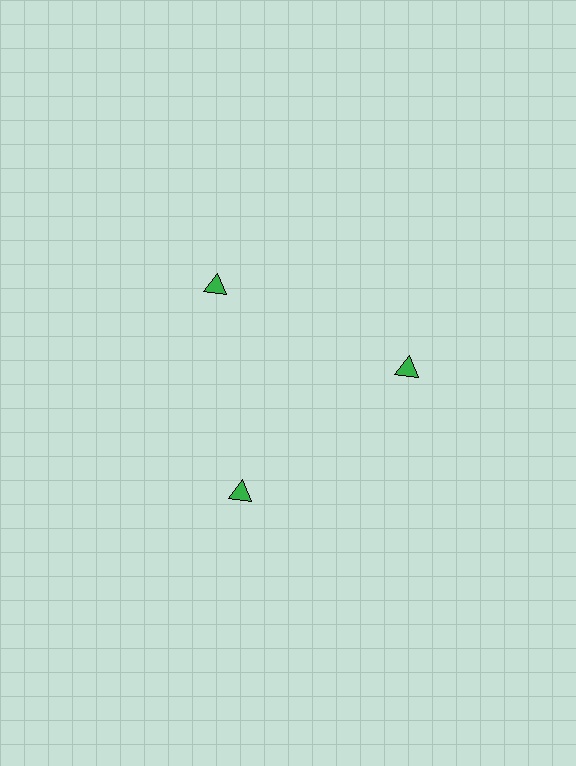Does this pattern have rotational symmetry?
Yes, this pattern has 3-fold rotational symmetry. It looks the same after rotating 120 degrees around the center.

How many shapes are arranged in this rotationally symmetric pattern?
There are 3 shapes, arranged in 3 groups of 1.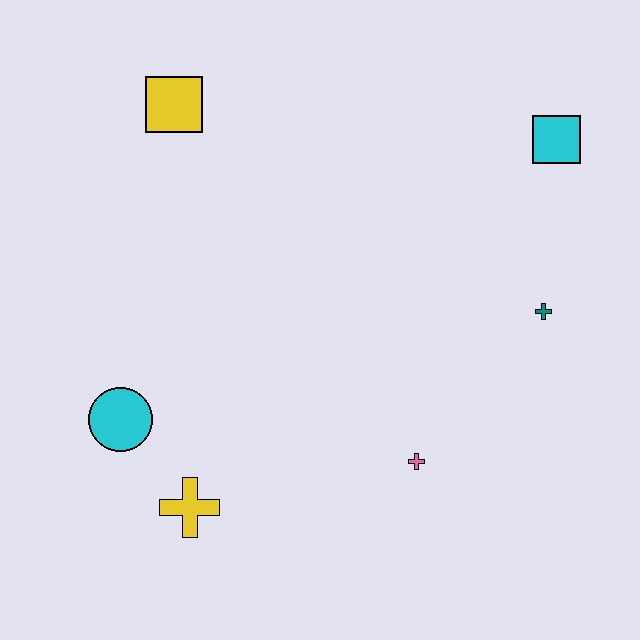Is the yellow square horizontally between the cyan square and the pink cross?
No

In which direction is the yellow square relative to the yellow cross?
The yellow square is above the yellow cross.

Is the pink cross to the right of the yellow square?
Yes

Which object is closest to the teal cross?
The cyan square is closest to the teal cross.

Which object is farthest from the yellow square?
The pink cross is farthest from the yellow square.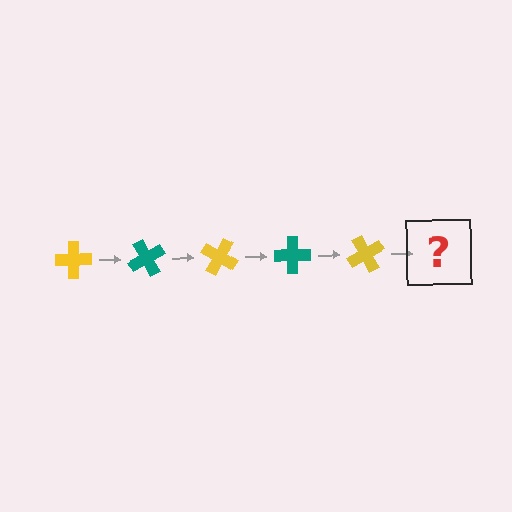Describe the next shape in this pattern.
It should be a teal cross, rotated 300 degrees from the start.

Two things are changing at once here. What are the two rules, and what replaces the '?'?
The two rules are that it rotates 60 degrees each step and the color cycles through yellow and teal. The '?' should be a teal cross, rotated 300 degrees from the start.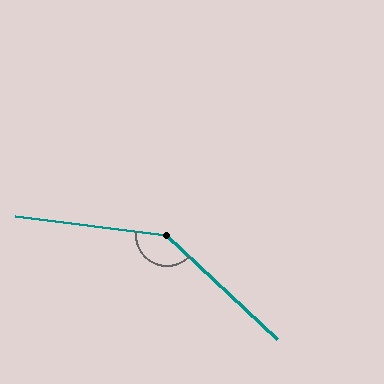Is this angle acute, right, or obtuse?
It is obtuse.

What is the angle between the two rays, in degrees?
Approximately 144 degrees.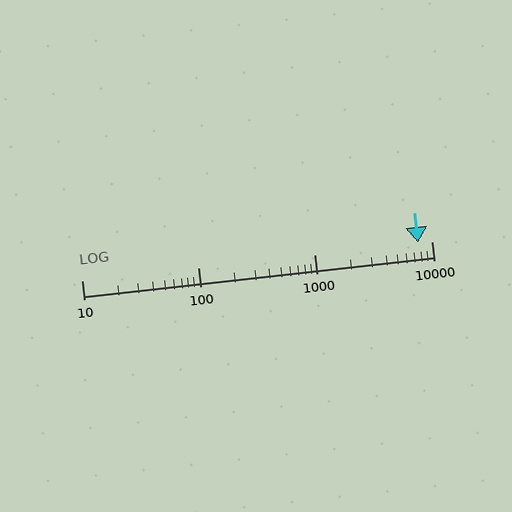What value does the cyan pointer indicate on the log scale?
The pointer indicates approximately 7700.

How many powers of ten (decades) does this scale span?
The scale spans 3 decades, from 10 to 10000.